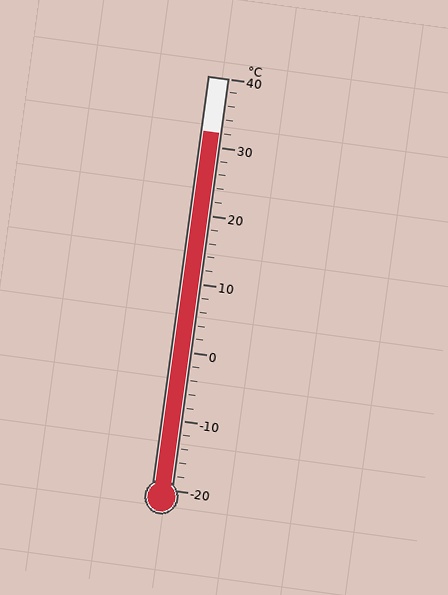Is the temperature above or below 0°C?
The temperature is above 0°C.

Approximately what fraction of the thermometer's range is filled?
The thermometer is filled to approximately 85% of its range.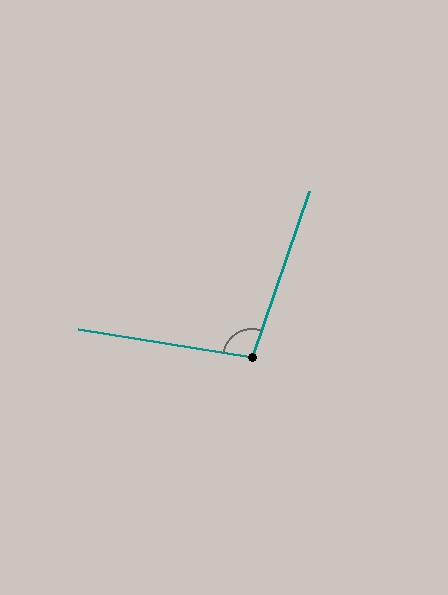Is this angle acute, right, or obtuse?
It is obtuse.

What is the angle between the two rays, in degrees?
Approximately 100 degrees.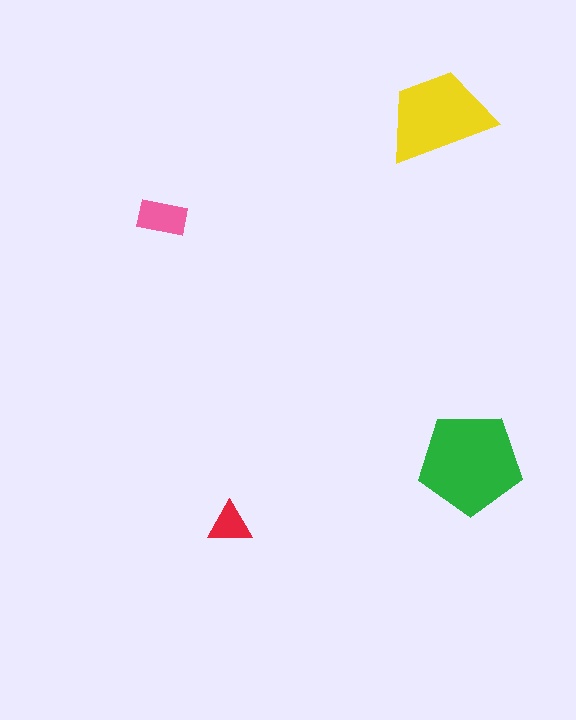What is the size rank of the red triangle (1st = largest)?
4th.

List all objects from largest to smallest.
The green pentagon, the yellow trapezoid, the pink rectangle, the red triangle.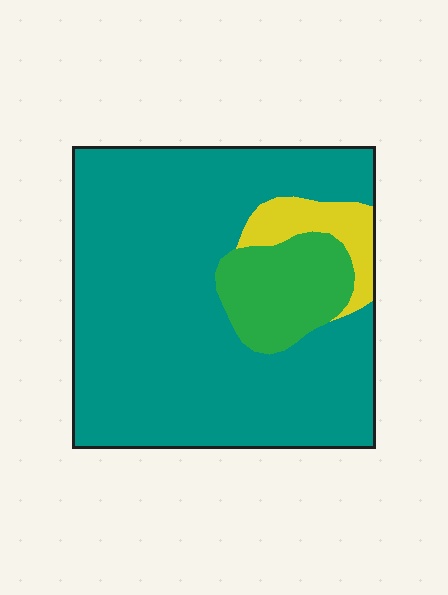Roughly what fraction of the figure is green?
Green takes up about one eighth (1/8) of the figure.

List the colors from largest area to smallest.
From largest to smallest: teal, green, yellow.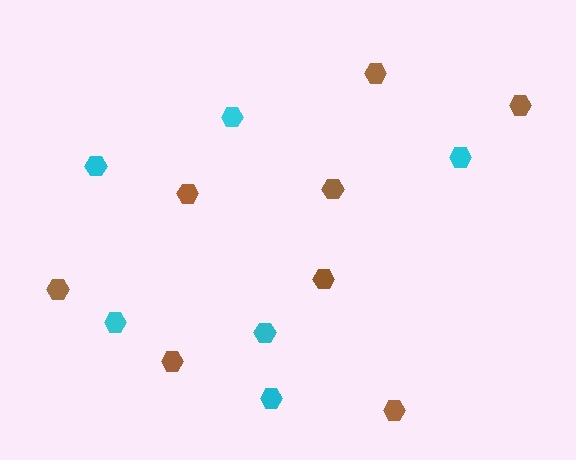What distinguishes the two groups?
There are 2 groups: one group of cyan hexagons (6) and one group of brown hexagons (8).